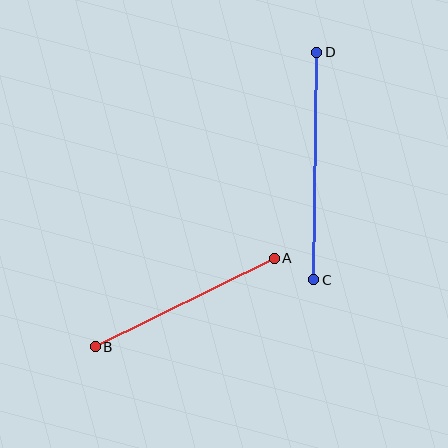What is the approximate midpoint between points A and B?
The midpoint is at approximately (185, 302) pixels.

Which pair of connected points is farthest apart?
Points C and D are farthest apart.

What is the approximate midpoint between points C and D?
The midpoint is at approximately (315, 166) pixels.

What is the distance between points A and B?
The distance is approximately 200 pixels.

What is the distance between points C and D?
The distance is approximately 228 pixels.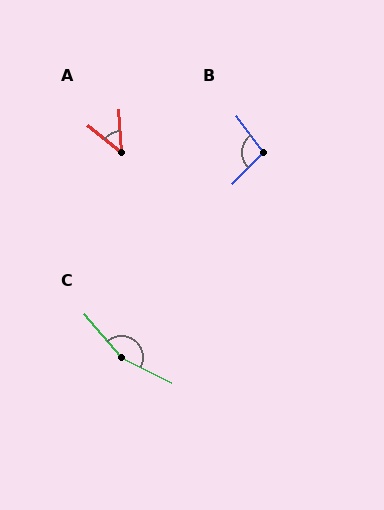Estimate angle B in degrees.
Approximately 99 degrees.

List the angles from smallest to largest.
A (48°), B (99°), C (157°).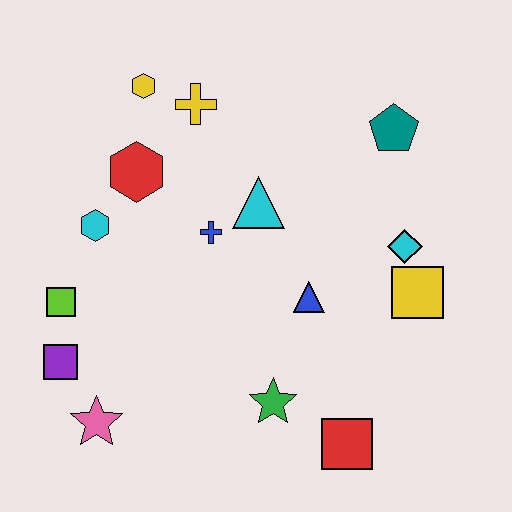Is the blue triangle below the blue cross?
Yes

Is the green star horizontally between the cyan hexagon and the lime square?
No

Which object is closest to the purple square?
The lime square is closest to the purple square.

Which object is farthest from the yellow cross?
The red square is farthest from the yellow cross.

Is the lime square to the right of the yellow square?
No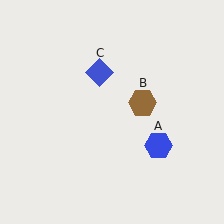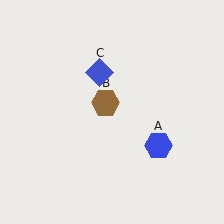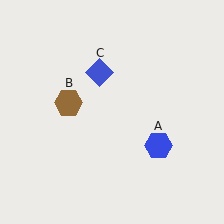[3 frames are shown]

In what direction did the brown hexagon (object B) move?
The brown hexagon (object B) moved left.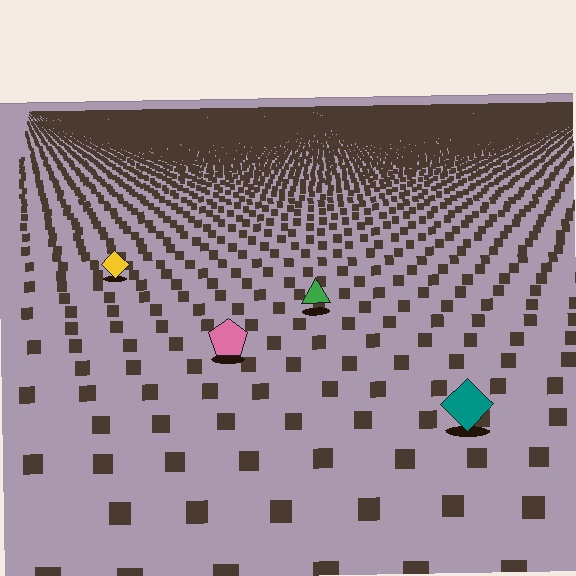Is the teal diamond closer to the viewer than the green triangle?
Yes. The teal diamond is closer — you can tell from the texture gradient: the ground texture is coarser near it.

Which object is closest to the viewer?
The teal diamond is closest. The texture marks near it are larger and more spread out.